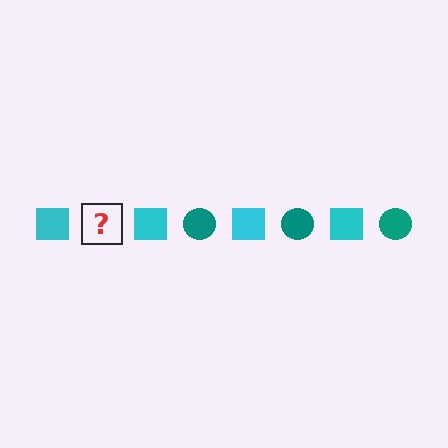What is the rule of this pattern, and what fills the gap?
The rule is that the pattern alternates between cyan square and teal circle. The gap should be filled with a teal circle.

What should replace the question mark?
The question mark should be replaced with a teal circle.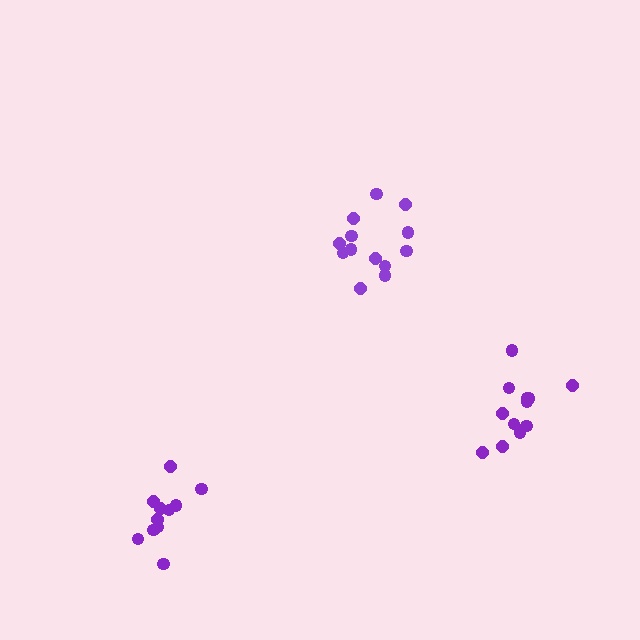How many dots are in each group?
Group 1: 11 dots, Group 2: 13 dots, Group 3: 12 dots (36 total).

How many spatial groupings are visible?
There are 3 spatial groupings.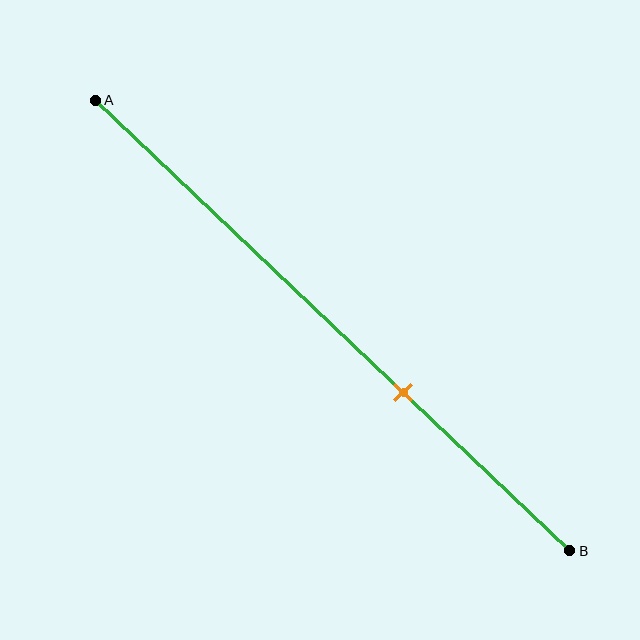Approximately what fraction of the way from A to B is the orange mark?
The orange mark is approximately 65% of the way from A to B.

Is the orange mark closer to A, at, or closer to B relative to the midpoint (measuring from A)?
The orange mark is closer to point B than the midpoint of segment AB.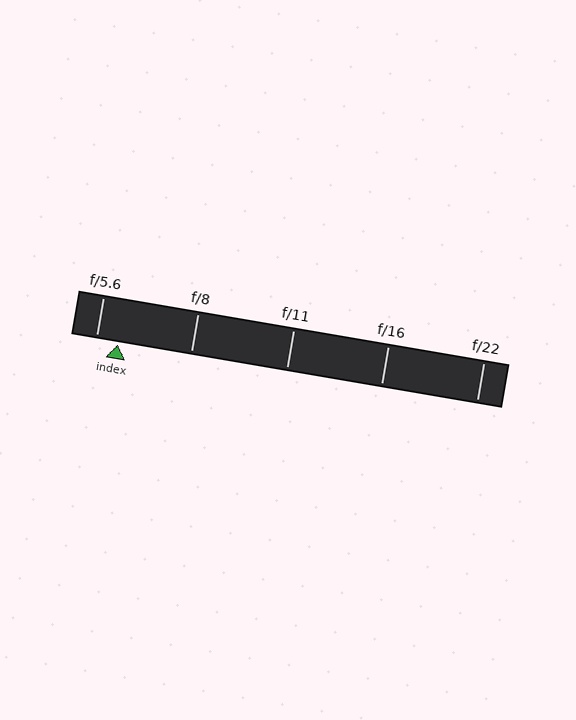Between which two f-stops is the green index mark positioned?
The index mark is between f/5.6 and f/8.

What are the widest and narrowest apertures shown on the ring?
The widest aperture shown is f/5.6 and the narrowest is f/22.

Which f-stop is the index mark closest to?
The index mark is closest to f/5.6.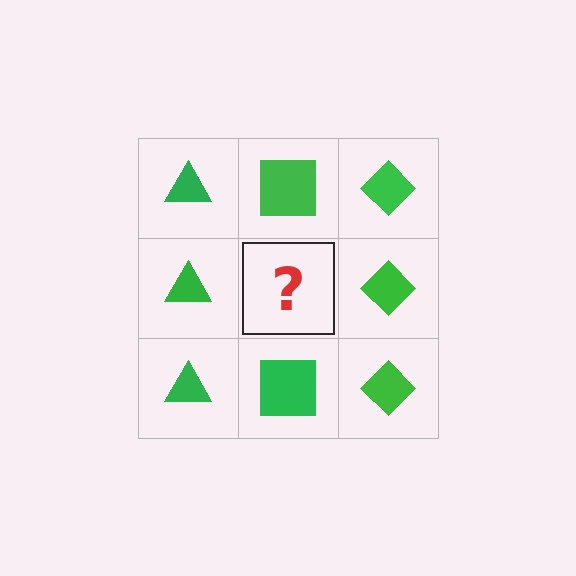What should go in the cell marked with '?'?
The missing cell should contain a green square.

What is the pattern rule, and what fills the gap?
The rule is that each column has a consistent shape. The gap should be filled with a green square.